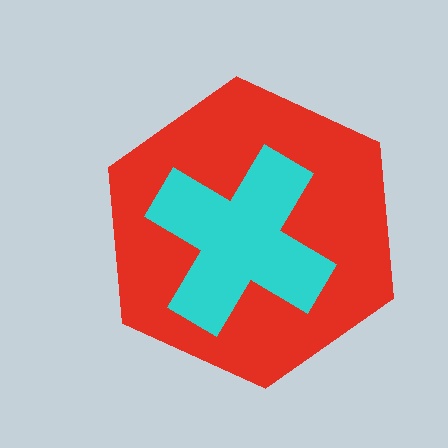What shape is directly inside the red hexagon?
The cyan cross.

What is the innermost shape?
The cyan cross.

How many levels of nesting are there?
2.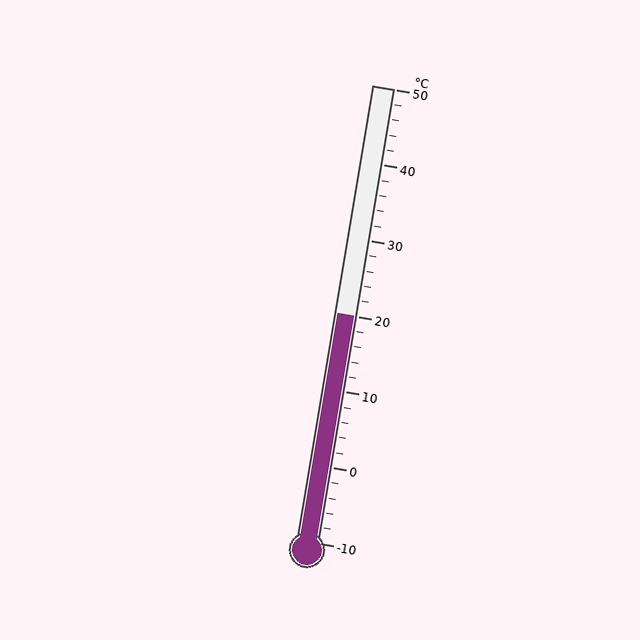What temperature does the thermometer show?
The thermometer shows approximately 20°C.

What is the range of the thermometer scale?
The thermometer scale ranges from -10°C to 50°C.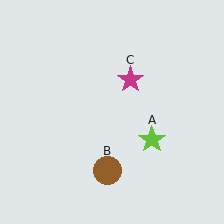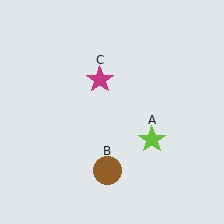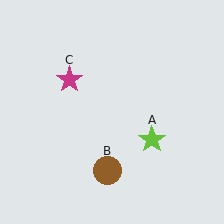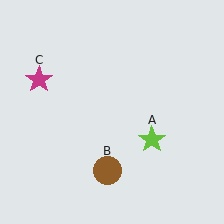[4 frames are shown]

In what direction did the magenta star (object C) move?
The magenta star (object C) moved left.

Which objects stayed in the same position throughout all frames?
Lime star (object A) and brown circle (object B) remained stationary.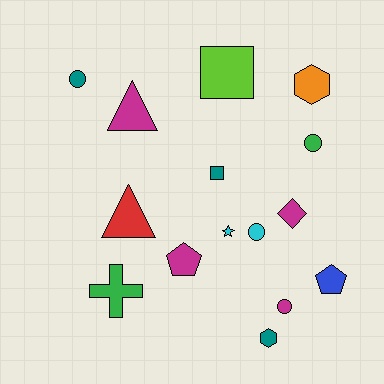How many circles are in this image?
There are 4 circles.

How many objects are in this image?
There are 15 objects.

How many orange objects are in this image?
There is 1 orange object.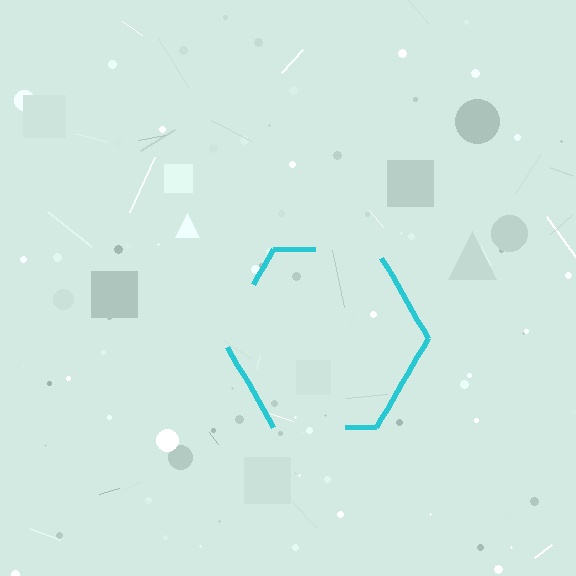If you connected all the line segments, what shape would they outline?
They would outline a hexagon.